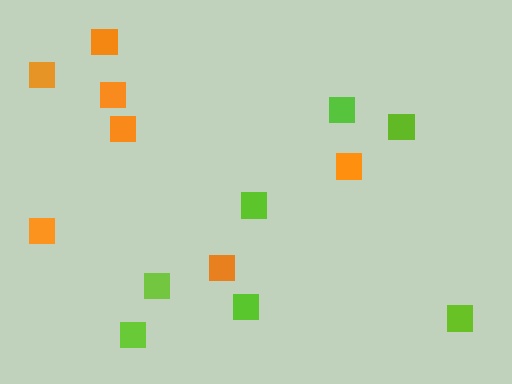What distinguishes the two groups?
There are 2 groups: one group of orange squares (7) and one group of lime squares (7).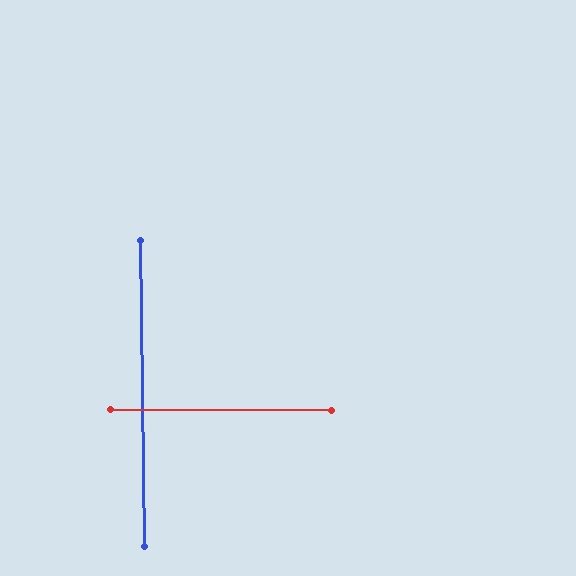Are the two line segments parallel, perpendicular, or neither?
Perpendicular — they meet at approximately 89°.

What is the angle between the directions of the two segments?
Approximately 89 degrees.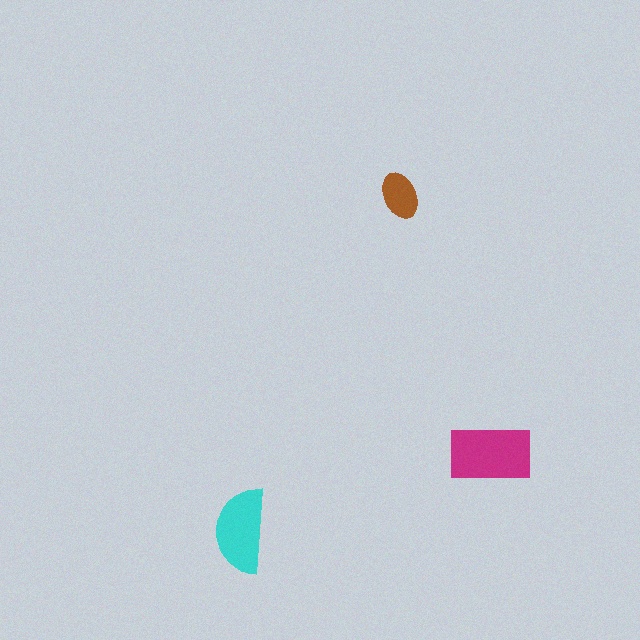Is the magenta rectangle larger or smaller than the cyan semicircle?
Larger.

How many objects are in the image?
There are 3 objects in the image.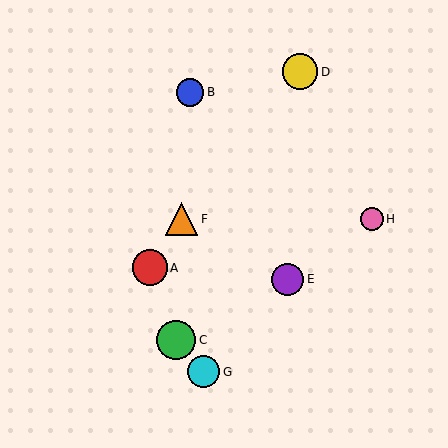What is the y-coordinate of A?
Object A is at y≈268.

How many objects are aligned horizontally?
2 objects (F, H) are aligned horizontally.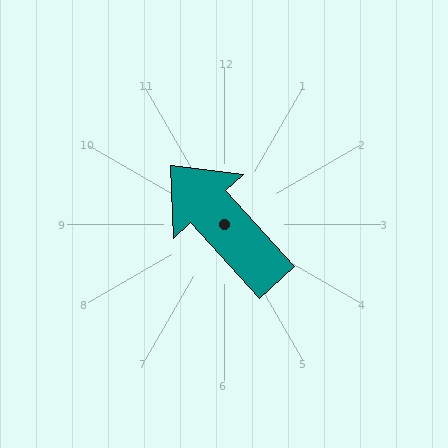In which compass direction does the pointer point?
Northwest.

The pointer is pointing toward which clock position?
Roughly 11 o'clock.